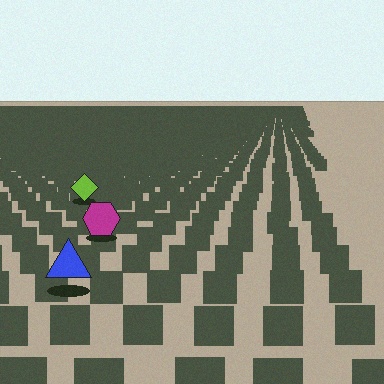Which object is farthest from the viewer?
The lime diamond is farthest from the viewer. It appears smaller and the ground texture around it is denser.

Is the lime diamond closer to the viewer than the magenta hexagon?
No. The magenta hexagon is closer — you can tell from the texture gradient: the ground texture is coarser near it.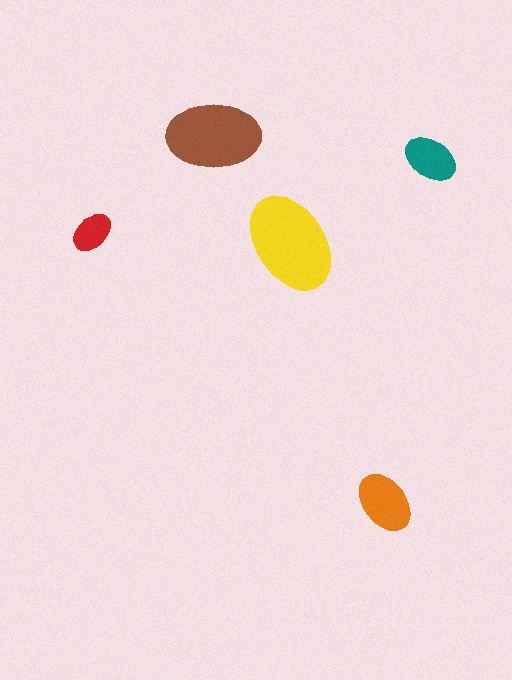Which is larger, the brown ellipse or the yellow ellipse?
The yellow one.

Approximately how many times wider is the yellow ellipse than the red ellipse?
About 2.5 times wider.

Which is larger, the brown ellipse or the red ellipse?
The brown one.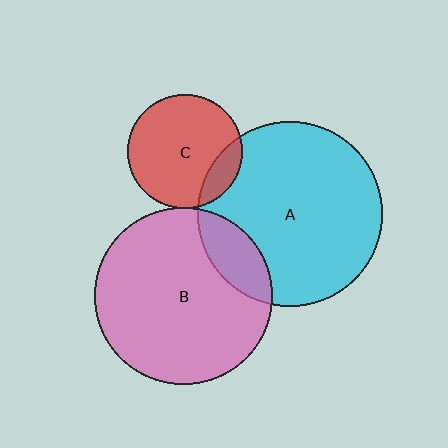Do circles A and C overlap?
Yes.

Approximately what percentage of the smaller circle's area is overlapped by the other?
Approximately 15%.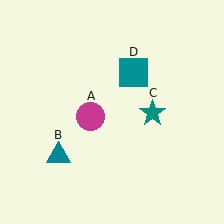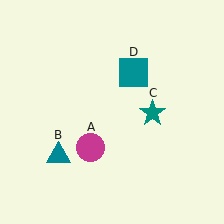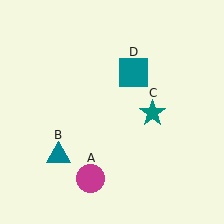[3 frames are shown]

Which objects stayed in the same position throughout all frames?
Teal triangle (object B) and teal star (object C) and teal square (object D) remained stationary.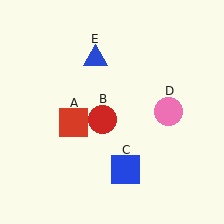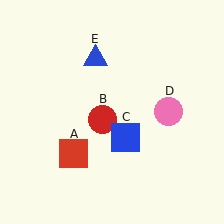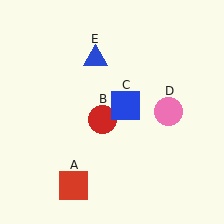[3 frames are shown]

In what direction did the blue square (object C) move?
The blue square (object C) moved up.